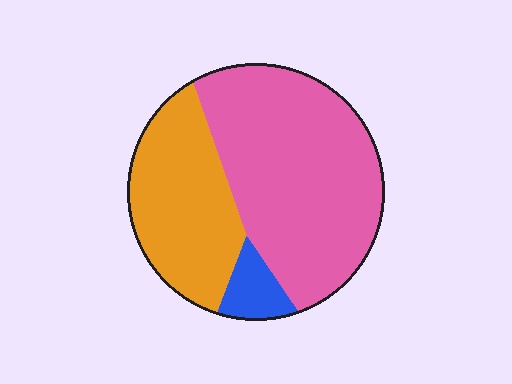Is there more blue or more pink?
Pink.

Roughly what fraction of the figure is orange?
Orange takes up between a third and a half of the figure.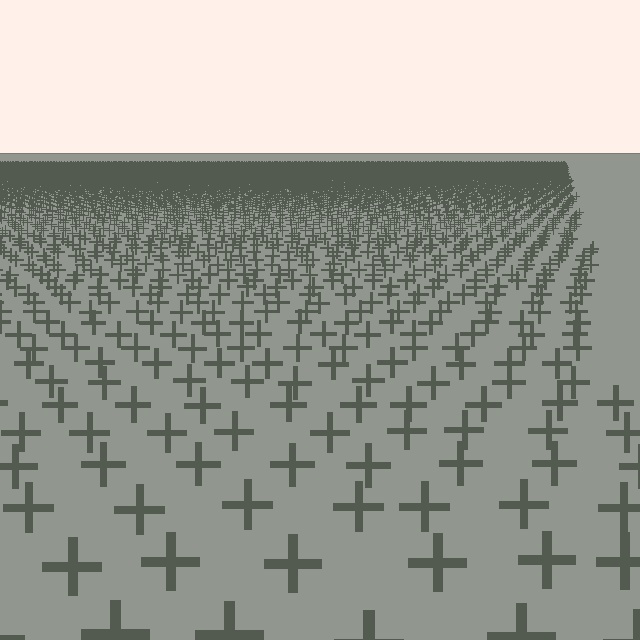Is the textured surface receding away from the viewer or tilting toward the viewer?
The surface is receding away from the viewer. Texture elements get smaller and denser toward the top.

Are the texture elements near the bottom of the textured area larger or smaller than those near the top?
Larger. Near the bottom, elements are closer to the viewer and appear at a bigger on-screen size.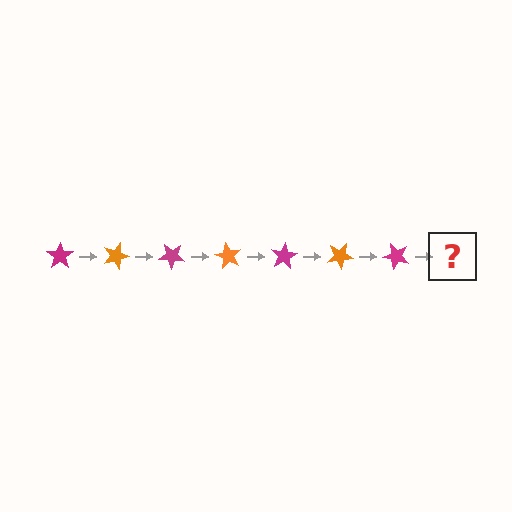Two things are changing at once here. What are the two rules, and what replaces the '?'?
The two rules are that it rotates 20 degrees each step and the color cycles through magenta and orange. The '?' should be an orange star, rotated 140 degrees from the start.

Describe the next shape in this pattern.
It should be an orange star, rotated 140 degrees from the start.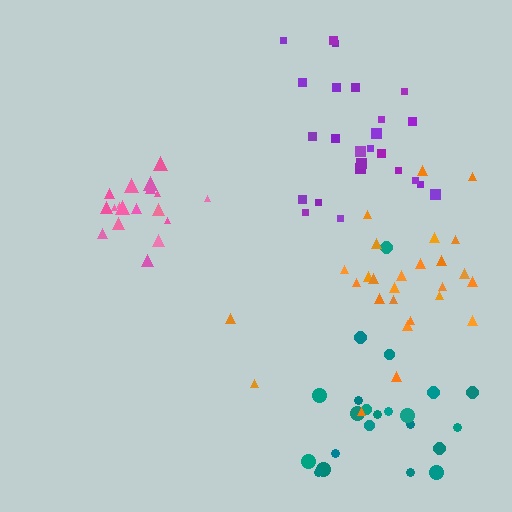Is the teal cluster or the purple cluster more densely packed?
Purple.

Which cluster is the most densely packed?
Pink.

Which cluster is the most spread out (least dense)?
Orange.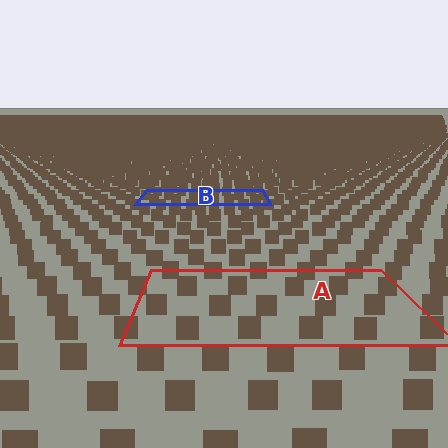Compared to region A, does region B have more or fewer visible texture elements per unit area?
Region B has more texture elements per unit area — they are packed more densely because it is farther away.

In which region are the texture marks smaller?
The texture marks are smaller in region B, because it is farther away.